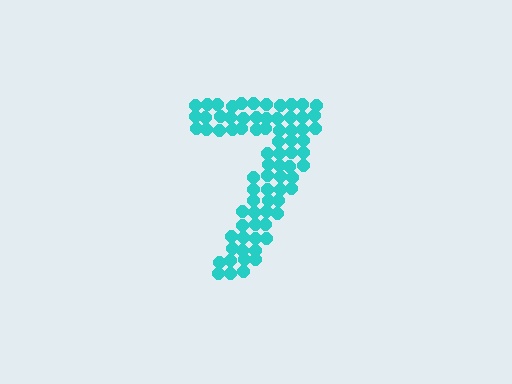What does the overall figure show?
The overall figure shows the digit 7.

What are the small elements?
The small elements are circles.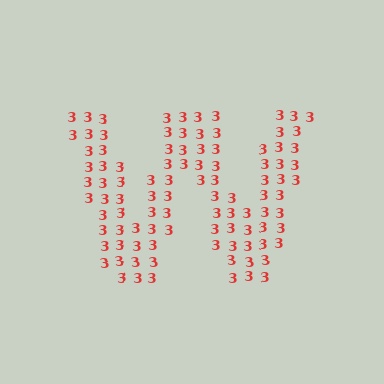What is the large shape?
The large shape is the letter W.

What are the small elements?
The small elements are digit 3's.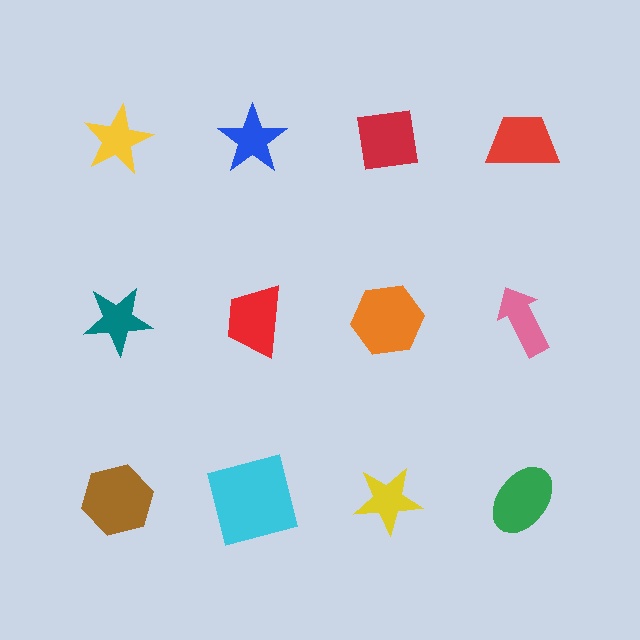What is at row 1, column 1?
A yellow star.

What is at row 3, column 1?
A brown hexagon.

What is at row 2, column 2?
A red trapezoid.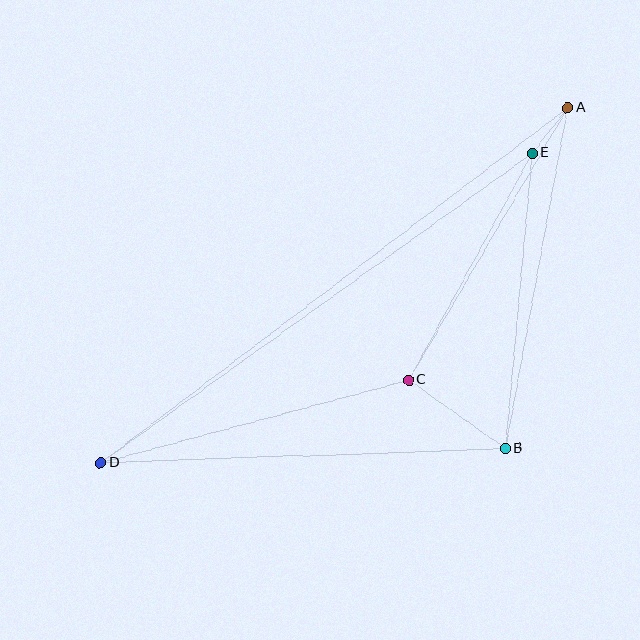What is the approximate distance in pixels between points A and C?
The distance between A and C is approximately 316 pixels.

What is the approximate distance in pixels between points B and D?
The distance between B and D is approximately 404 pixels.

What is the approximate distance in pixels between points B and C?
The distance between B and C is approximately 119 pixels.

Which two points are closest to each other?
Points A and E are closest to each other.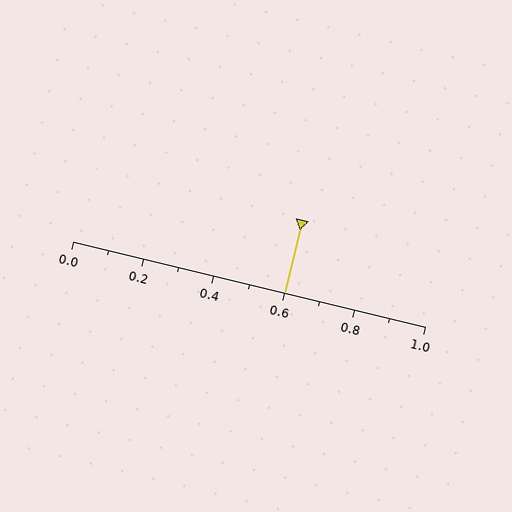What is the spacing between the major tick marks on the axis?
The major ticks are spaced 0.2 apart.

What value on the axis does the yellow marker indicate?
The marker indicates approximately 0.6.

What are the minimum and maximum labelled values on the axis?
The axis runs from 0.0 to 1.0.